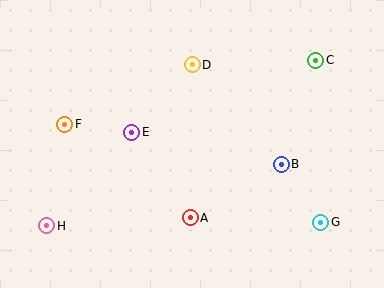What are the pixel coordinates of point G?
Point G is at (321, 222).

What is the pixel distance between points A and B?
The distance between A and B is 106 pixels.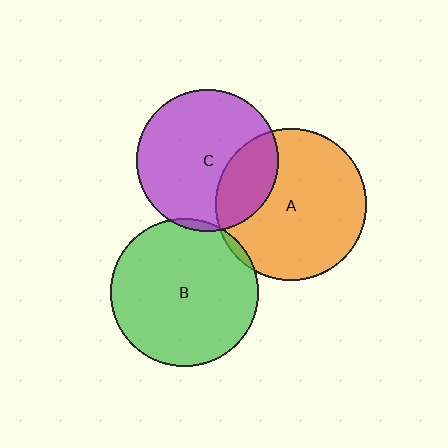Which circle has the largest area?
Circle A (orange).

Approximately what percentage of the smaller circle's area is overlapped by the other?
Approximately 5%.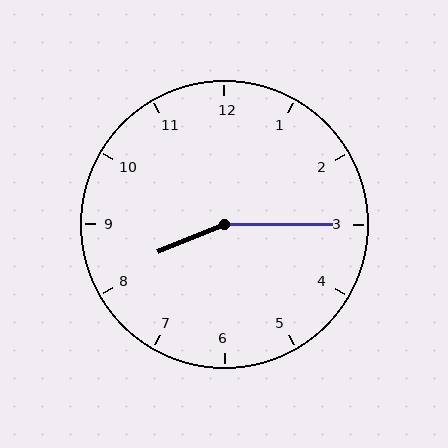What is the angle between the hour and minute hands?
Approximately 158 degrees.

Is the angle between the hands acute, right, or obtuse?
It is obtuse.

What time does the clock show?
8:15.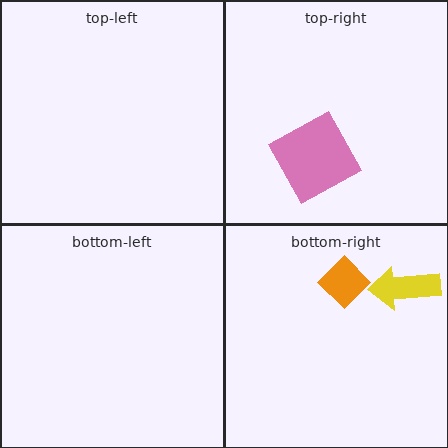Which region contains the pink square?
The top-right region.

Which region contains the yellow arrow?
The bottom-right region.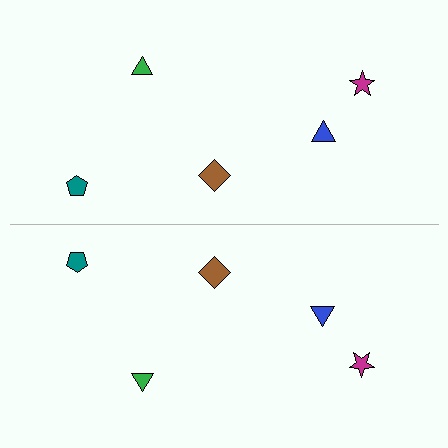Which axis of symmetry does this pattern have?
The pattern has a horizontal axis of symmetry running through the center of the image.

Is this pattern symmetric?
Yes, this pattern has bilateral (reflection) symmetry.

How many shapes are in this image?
There are 10 shapes in this image.